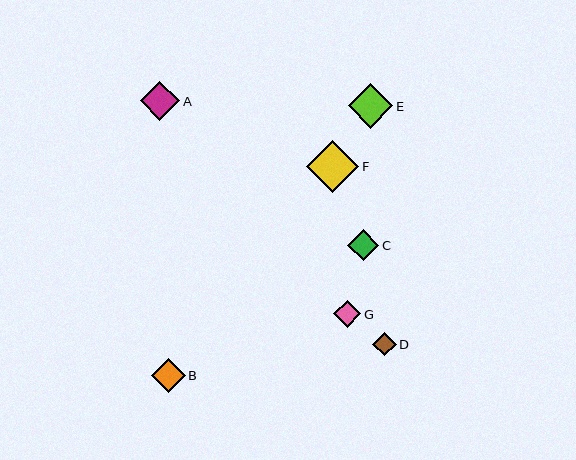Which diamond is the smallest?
Diamond D is the smallest with a size of approximately 24 pixels.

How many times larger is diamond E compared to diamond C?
Diamond E is approximately 1.4 times the size of diamond C.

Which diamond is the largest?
Diamond F is the largest with a size of approximately 52 pixels.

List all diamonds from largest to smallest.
From largest to smallest: F, E, A, B, C, G, D.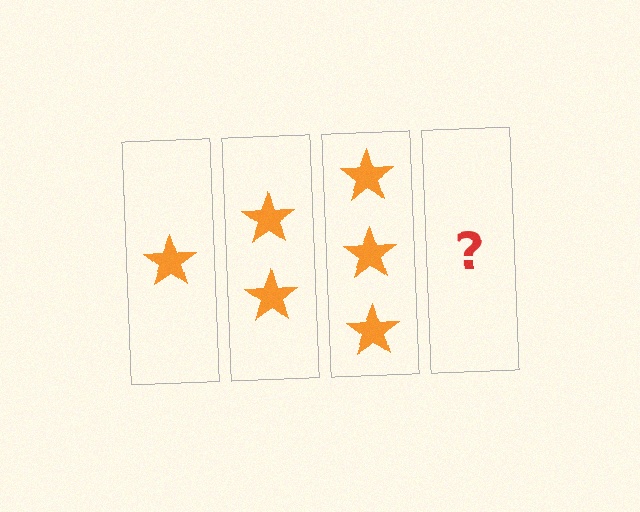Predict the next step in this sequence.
The next step is 4 stars.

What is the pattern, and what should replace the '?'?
The pattern is that each step adds one more star. The '?' should be 4 stars.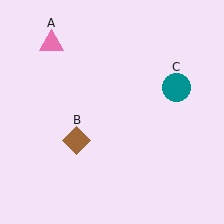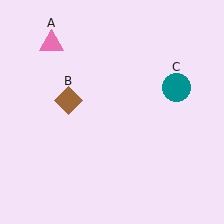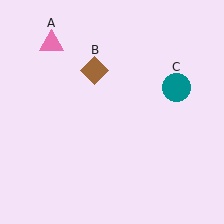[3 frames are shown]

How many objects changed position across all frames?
1 object changed position: brown diamond (object B).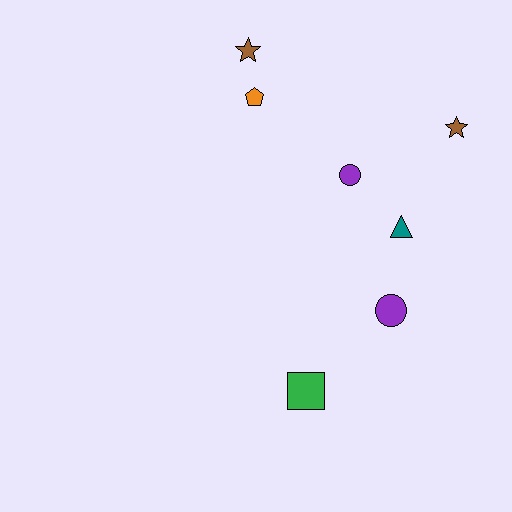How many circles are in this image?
There are 2 circles.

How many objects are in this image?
There are 7 objects.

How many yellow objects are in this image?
There are no yellow objects.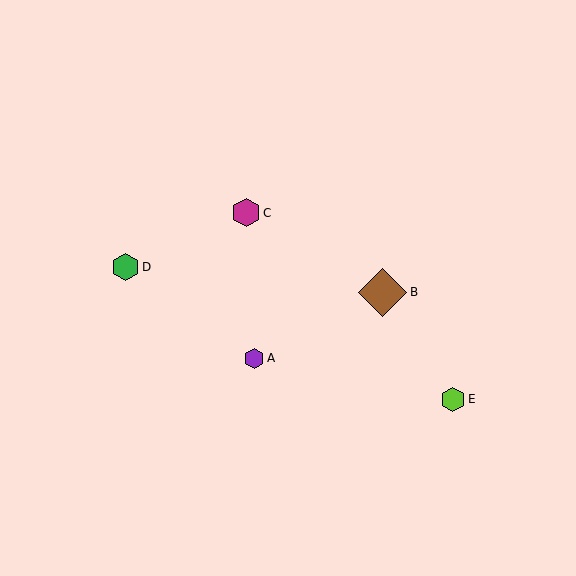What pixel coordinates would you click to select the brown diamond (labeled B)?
Click at (383, 292) to select the brown diamond B.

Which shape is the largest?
The brown diamond (labeled B) is the largest.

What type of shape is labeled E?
Shape E is a lime hexagon.